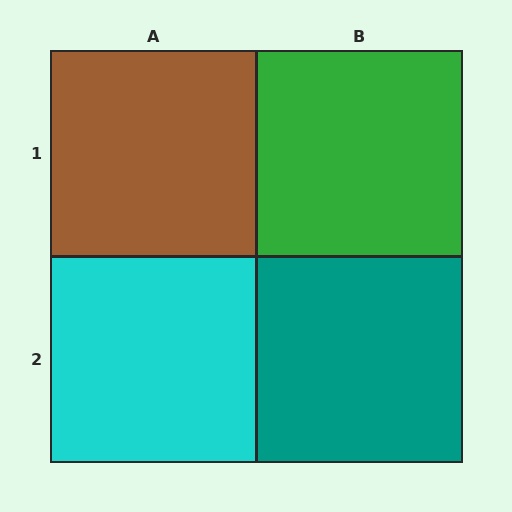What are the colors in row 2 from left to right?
Cyan, teal.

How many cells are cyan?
1 cell is cyan.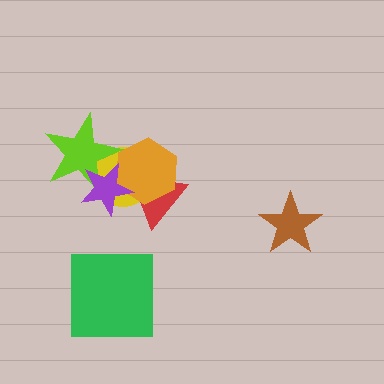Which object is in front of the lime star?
The purple star is in front of the lime star.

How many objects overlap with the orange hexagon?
4 objects overlap with the orange hexagon.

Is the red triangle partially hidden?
Yes, it is partially covered by another shape.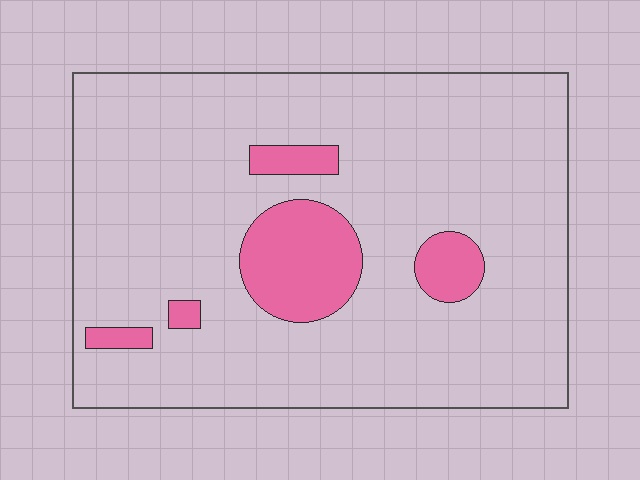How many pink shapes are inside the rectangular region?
5.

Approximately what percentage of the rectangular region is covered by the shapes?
Approximately 15%.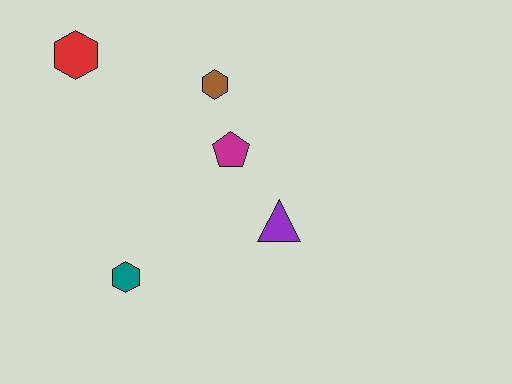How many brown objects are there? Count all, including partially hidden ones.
There is 1 brown object.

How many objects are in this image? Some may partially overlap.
There are 5 objects.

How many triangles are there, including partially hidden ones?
There is 1 triangle.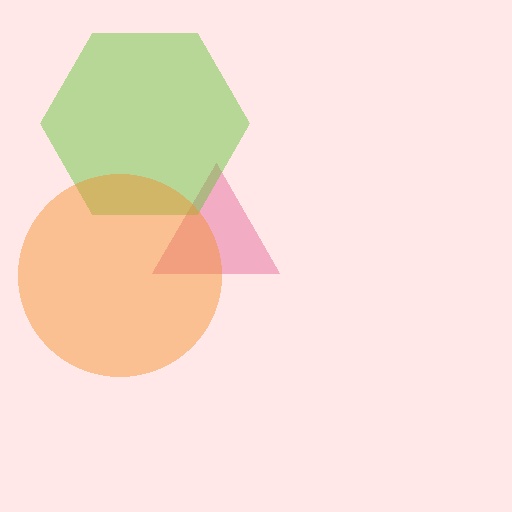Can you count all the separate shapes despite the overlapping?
Yes, there are 3 separate shapes.